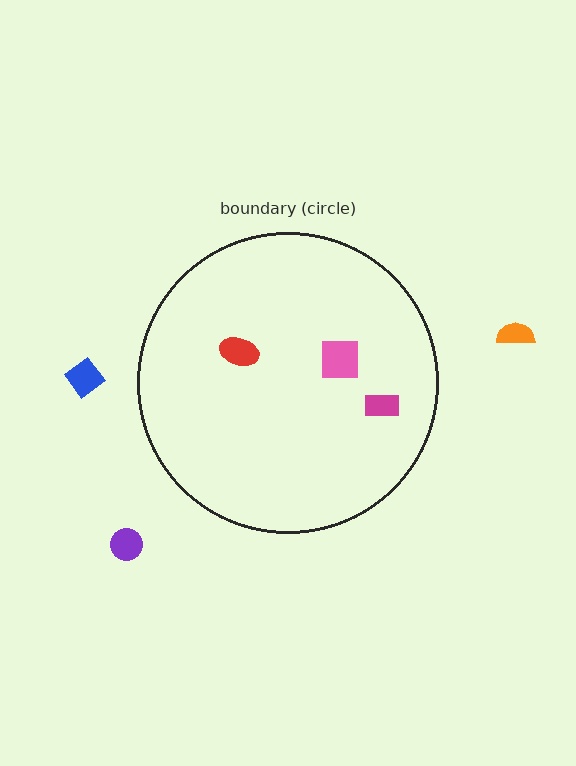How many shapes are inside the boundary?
3 inside, 3 outside.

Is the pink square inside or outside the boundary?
Inside.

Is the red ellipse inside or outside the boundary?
Inside.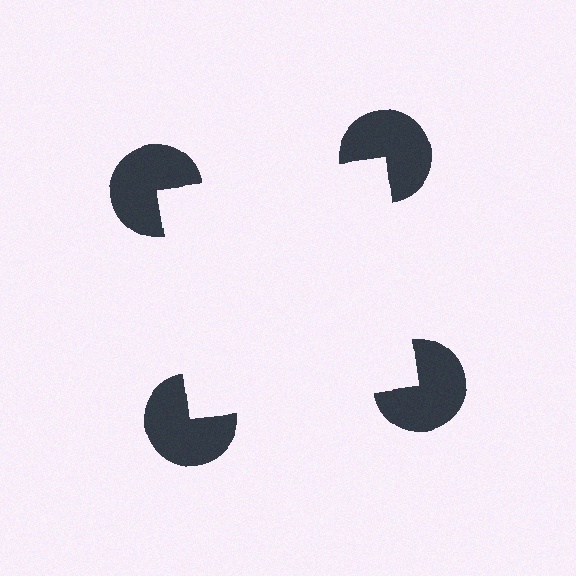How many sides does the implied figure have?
4 sides.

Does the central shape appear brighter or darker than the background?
It typically appears slightly brighter than the background, even though no actual brightness change is drawn.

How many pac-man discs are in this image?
There are 4 — one at each vertex of the illusory square.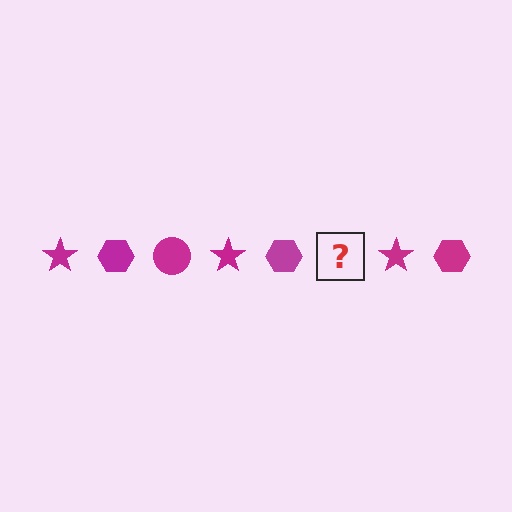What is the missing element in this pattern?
The missing element is a magenta circle.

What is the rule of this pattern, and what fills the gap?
The rule is that the pattern cycles through star, hexagon, circle shapes in magenta. The gap should be filled with a magenta circle.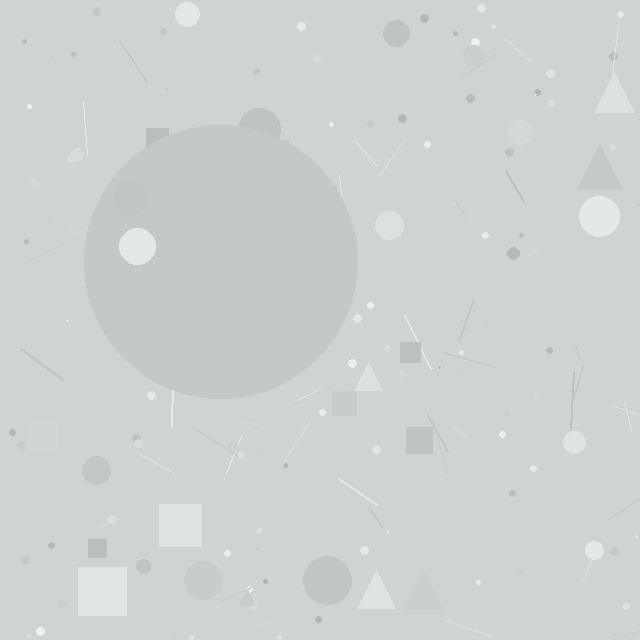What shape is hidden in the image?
A circle is hidden in the image.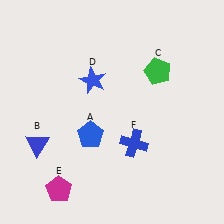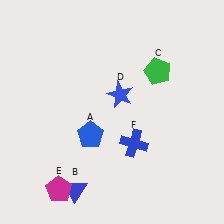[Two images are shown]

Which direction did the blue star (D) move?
The blue star (D) moved right.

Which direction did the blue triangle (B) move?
The blue triangle (B) moved down.